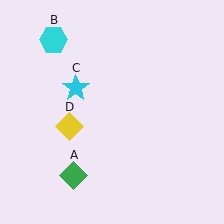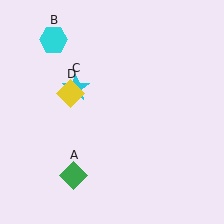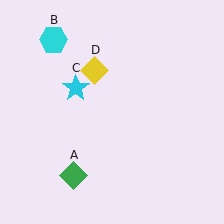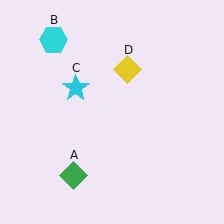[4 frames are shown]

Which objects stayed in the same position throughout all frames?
Green diamond (object A) and cyan hexagon (object B) and cyan star (object C) remained stationary.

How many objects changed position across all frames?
1 object changed position: yellow diamond (object D).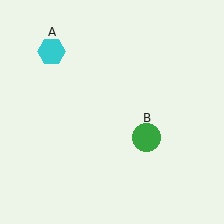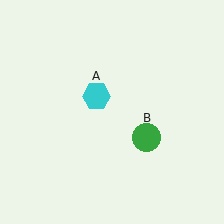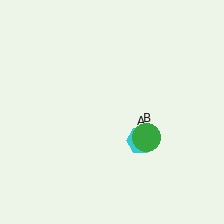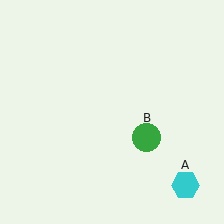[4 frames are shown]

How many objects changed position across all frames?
1 object changed position: cyan hexagon (object A).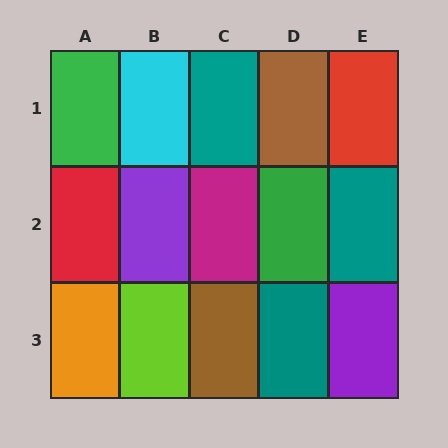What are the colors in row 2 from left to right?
Red, purple, magenta, green, teal.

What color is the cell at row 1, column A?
Green.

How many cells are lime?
1 cell is lime.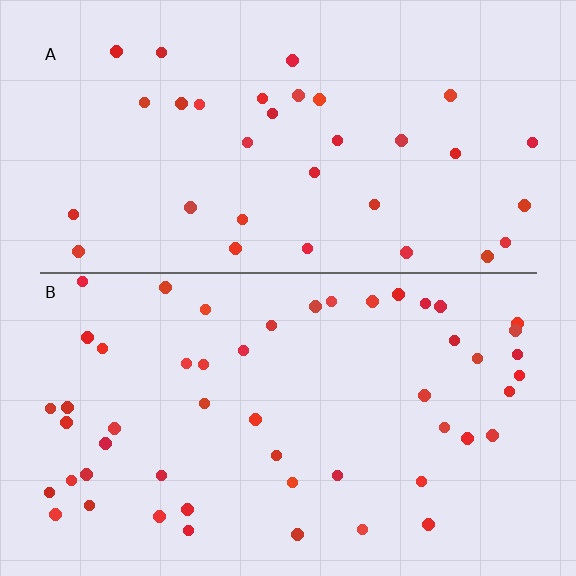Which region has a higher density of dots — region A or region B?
B (the bottom).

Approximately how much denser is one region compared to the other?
Approximately 1.5× — region B over region A.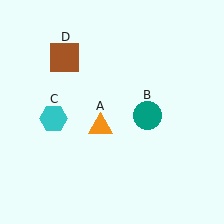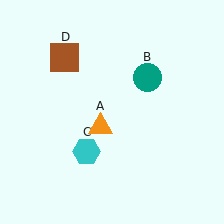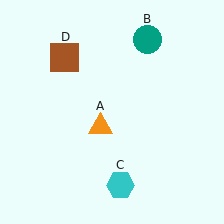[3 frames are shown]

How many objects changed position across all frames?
2 objects changed position: teal circle (object B), cyan hexagon (object C).